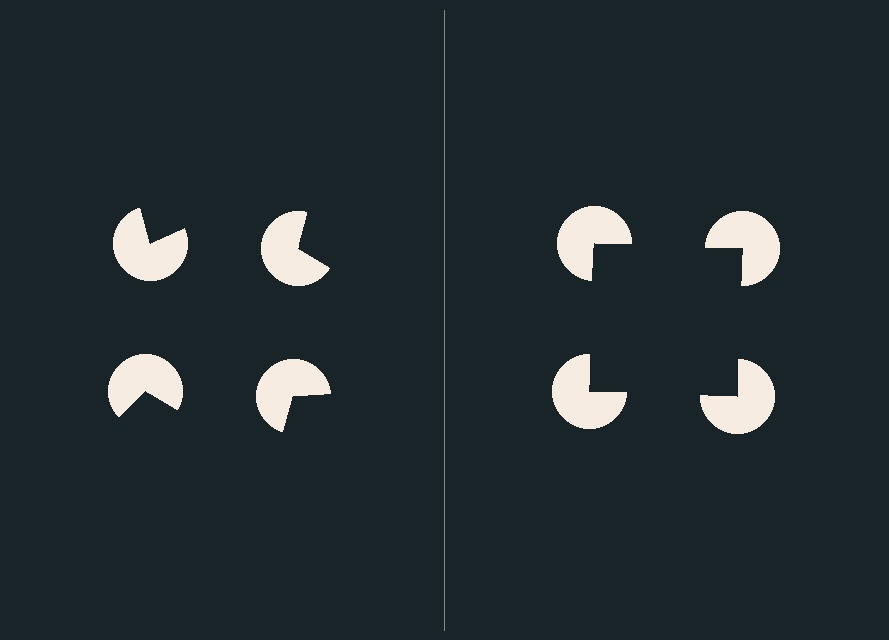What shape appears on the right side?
An illusory square.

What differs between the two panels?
The pac-man discs are positioned identically on both sides; only the wedge orientations differ. On the right they align to a square; on the left they are misaligned.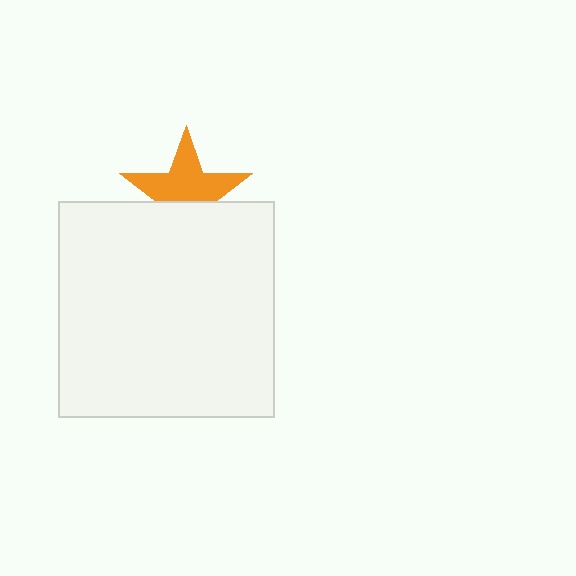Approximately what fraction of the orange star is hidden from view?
Roughly 39% of the orange star is hidden behind the white square.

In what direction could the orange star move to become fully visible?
The orange star could move up. That would shift it out from behind the white square entirely.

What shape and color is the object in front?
The object in front is a white square.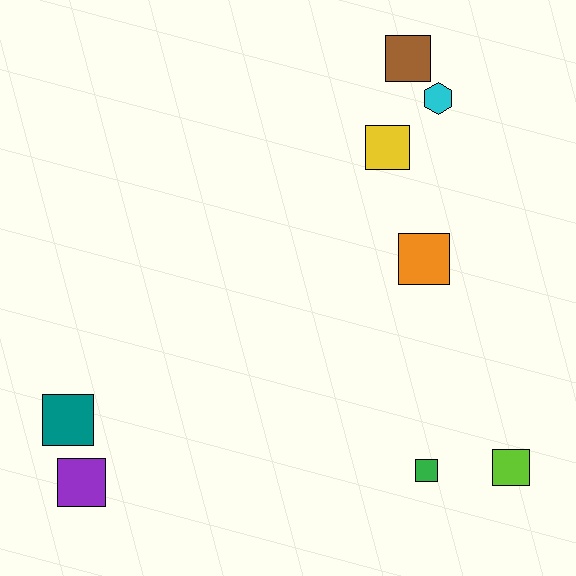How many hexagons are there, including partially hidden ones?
There is 1 hexagon.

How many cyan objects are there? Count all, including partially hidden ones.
There is 1 cyan object.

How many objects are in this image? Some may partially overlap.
There are 8 objects.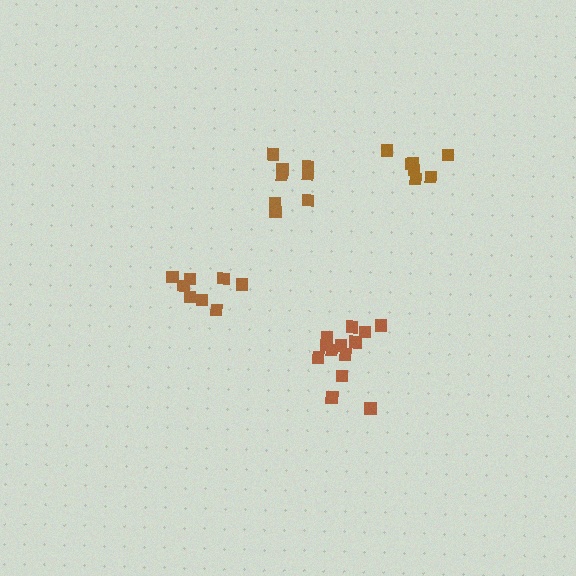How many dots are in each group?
Group 1: 8 dots, Group 2: 13 dots, Group 3: 7 dots, Group 4: 8 dots (36 total).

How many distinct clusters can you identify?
There are 4 distinct clusters.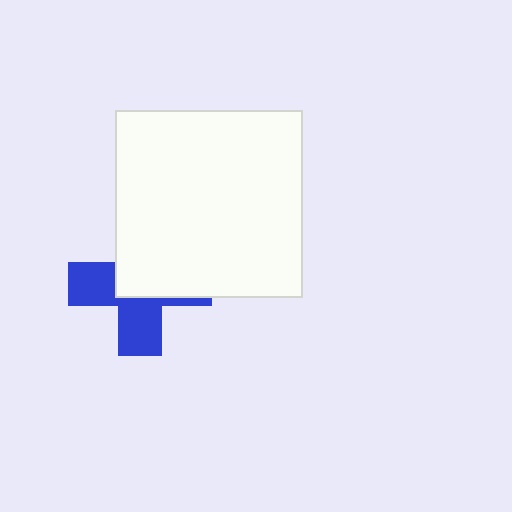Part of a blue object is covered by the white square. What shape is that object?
It is a cross.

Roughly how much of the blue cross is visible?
About half of it is visible (roughly 47%).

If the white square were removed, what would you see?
You would see the complete blue cross.